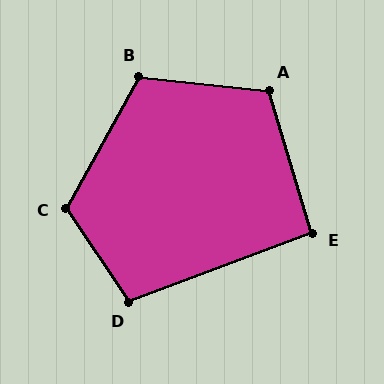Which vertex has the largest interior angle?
C, at approximately 117 degrees.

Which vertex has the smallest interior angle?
E, at approximately 94 degrees.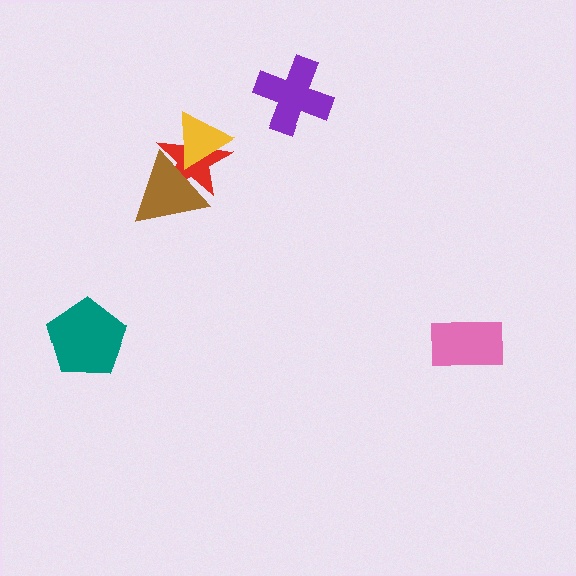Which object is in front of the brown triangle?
The yellow triangle is in front of the brown triangle.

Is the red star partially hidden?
Yes, it is partially covered by another shape.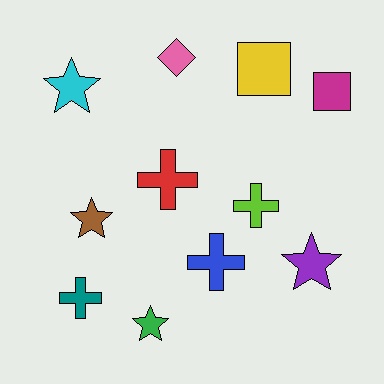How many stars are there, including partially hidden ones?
There are 4 stars.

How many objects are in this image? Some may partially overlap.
There are 11 objects.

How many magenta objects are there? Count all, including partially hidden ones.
There is 1 magenta object.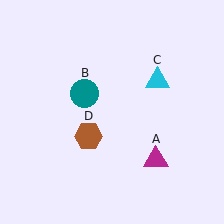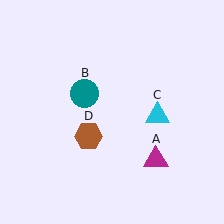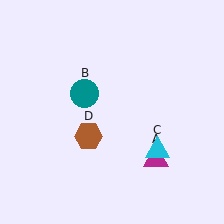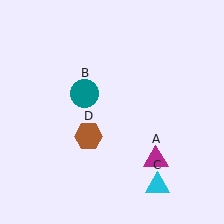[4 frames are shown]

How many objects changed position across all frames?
1 object changed position: cyan triangle (object C).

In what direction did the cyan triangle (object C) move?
The cyan triangle (object C) moved down.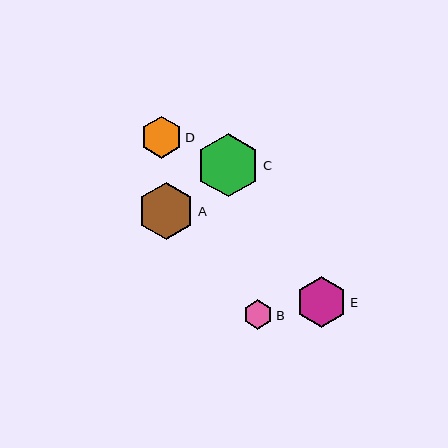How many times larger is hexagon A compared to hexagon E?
Hexagon A is approximately 1.1 times the size of hexagon E.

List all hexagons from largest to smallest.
From largest to smallest: C, A, E, D, B.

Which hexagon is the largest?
Hexagon C is the largest with a size of approximately 63 pixels.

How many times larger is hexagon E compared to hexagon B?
Hexagon E is approximately 1.7 times the size of hexagon B.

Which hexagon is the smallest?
Hexagon B is the smallest with a size of approximately 29 pixels.